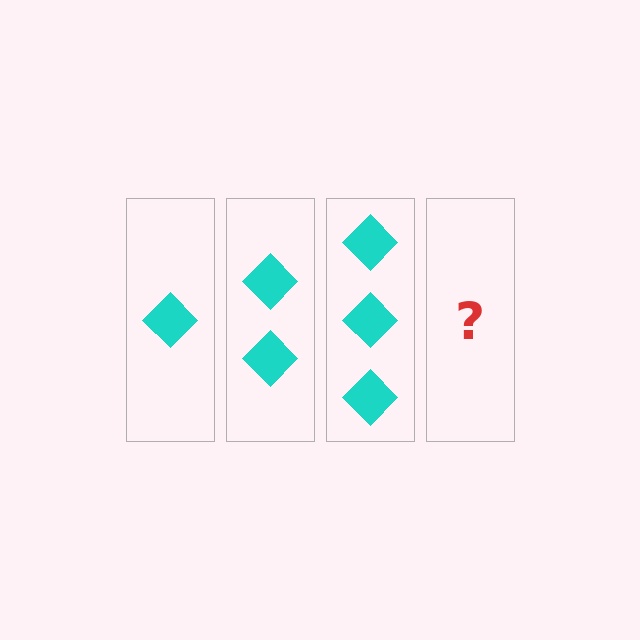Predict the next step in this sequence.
The next step is 4 diamonds.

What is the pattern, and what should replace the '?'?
The pattern is that each step adds one more diamond. The '?' should be 4 diamonds.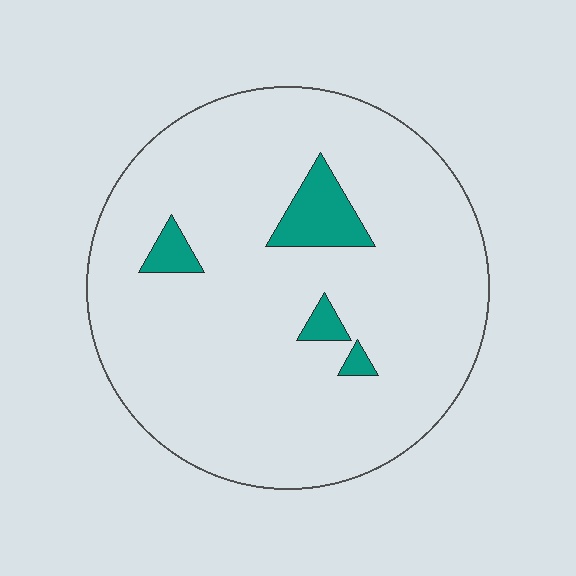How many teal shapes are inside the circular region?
4.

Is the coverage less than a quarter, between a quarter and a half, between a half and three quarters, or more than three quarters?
Less than a quarter.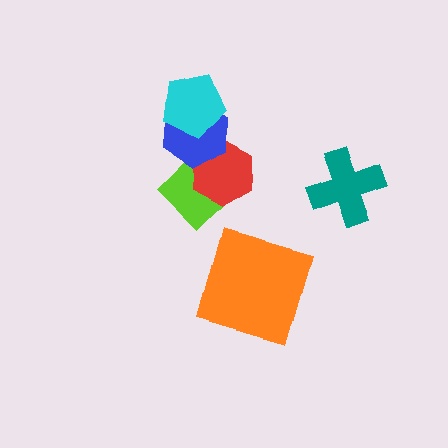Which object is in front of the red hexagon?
The blue hexagon is in front of the red hexagon.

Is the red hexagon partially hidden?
Yes, it is partially covered by another shape.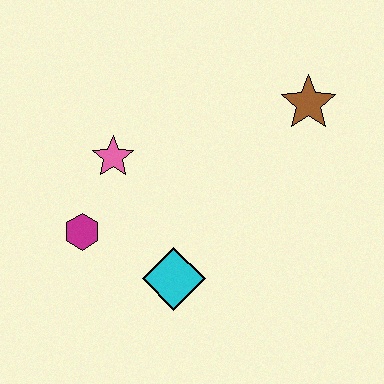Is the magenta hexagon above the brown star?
No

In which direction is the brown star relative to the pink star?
The brown star is to the right of the pink star.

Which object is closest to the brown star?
The pink star is closest to the brown star.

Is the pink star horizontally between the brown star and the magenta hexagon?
Yes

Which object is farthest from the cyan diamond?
The brown star is farthest from the cyan diamond.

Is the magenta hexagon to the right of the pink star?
No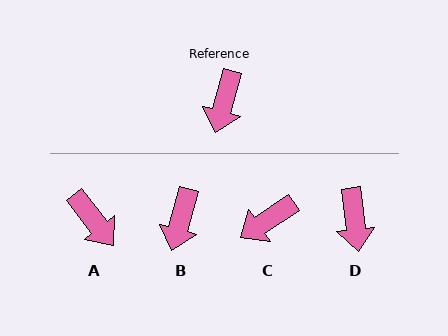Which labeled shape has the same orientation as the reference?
B.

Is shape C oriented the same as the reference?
No, it is off by about 41 degrees.